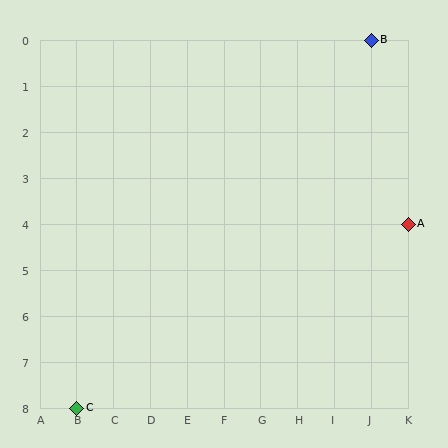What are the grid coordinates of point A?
Point A is at grid coordinates (K, 4).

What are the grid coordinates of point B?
Point B is at grid coordinates (J, 0).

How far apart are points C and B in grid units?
Points C and B are 8 columns and 8 rows apart (about 11.3 grid units diagonally).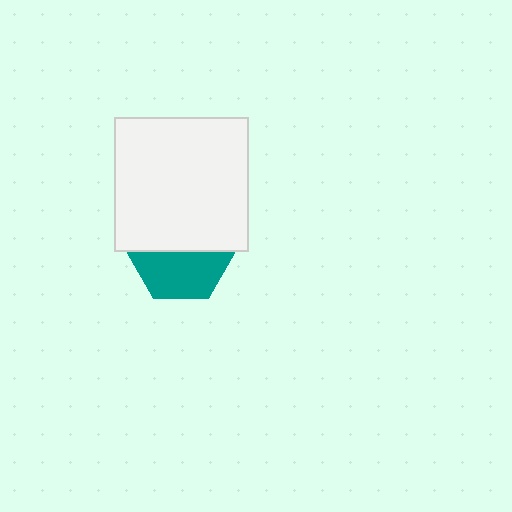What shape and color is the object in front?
The object in front is a white square.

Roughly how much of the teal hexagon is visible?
About half of it is visible (roughly 50%).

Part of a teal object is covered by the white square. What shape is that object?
It is a hexagon.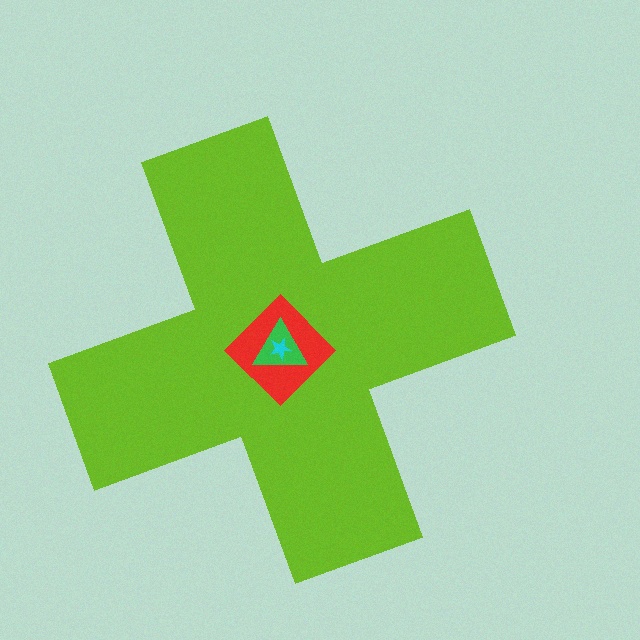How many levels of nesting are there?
4.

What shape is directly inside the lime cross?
The red diamond.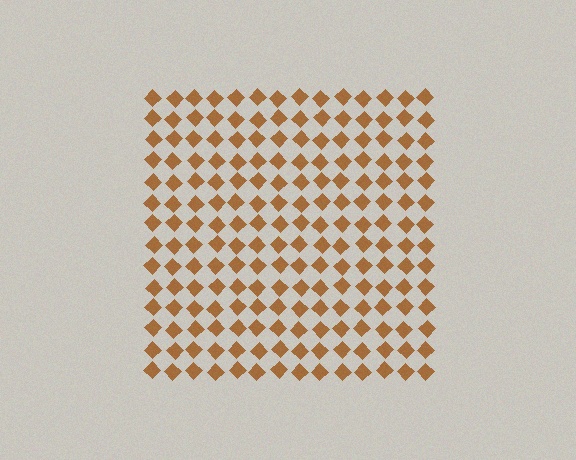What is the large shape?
The large shape is a square.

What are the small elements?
The small elements are diamonds.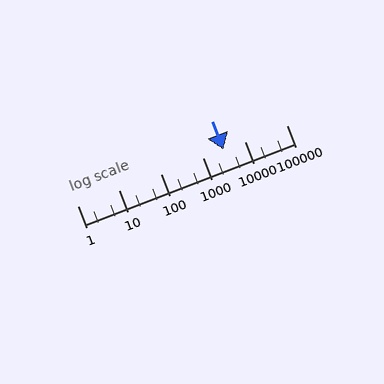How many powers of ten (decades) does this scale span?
The scale spans 5 decades, from 1 to 100000.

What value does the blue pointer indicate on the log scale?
The pointer indicates approximately 3100.